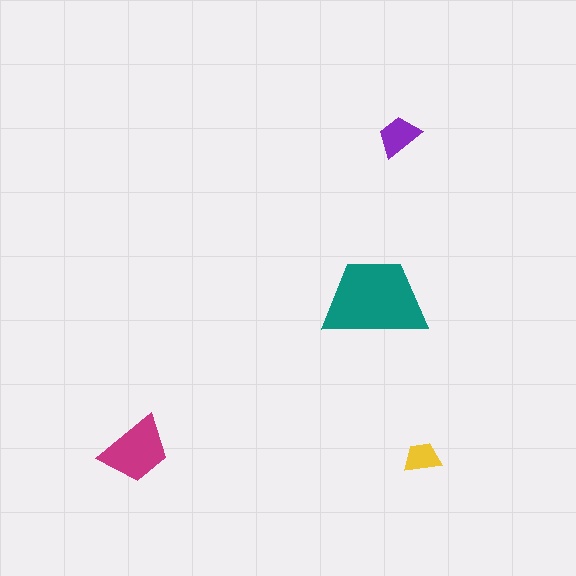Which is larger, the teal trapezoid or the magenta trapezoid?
The teal one.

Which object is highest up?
The purple trapezoid is topmost.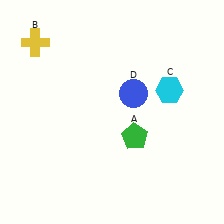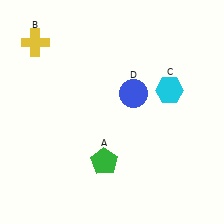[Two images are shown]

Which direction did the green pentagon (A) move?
The green pentagon (A) moved left.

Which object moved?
The green pentagon (A) moved left.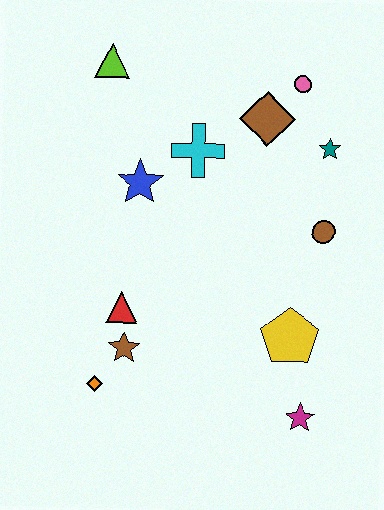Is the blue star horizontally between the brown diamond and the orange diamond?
Yes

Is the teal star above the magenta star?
Yes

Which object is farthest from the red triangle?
The pink circle is farthest from the red triangle.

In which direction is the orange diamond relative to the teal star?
The orange diamond is below the teal star.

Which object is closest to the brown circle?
The teal star is closest to the brown circle.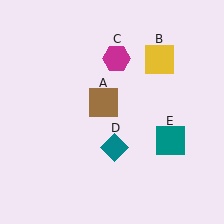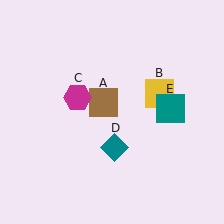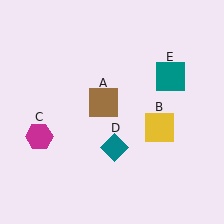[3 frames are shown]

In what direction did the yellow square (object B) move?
The yellow square (object B) moved down.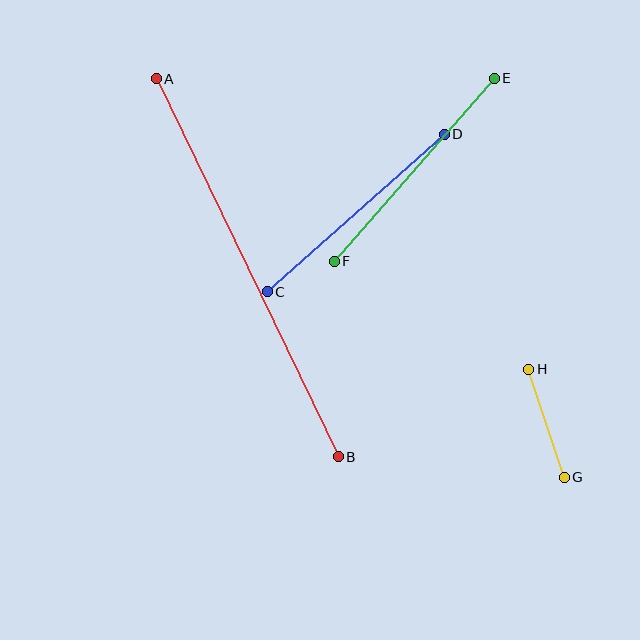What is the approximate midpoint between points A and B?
The midpoint is at approximately (247, 268) pixels.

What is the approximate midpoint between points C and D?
The midpoint is at approximately (356, 213) pixels.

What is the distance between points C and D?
The distance is approximately 237 pixels.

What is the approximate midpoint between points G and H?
The midpoint is at approximately (546, 423) pixels.